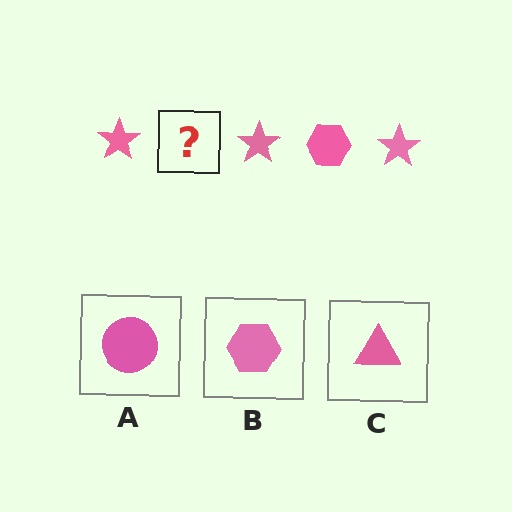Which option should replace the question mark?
Option B.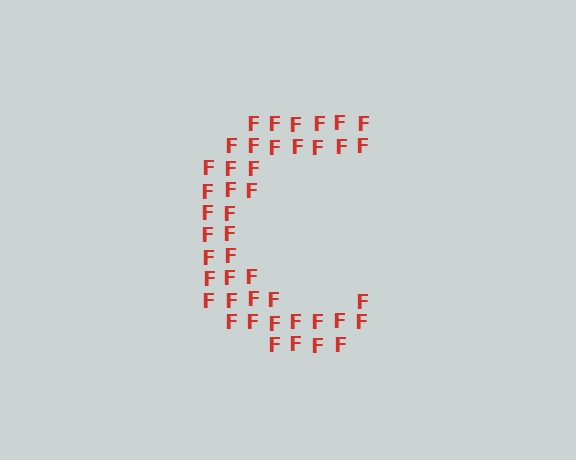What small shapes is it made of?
It is made of small letter F's.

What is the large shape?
The large shape is the letter C.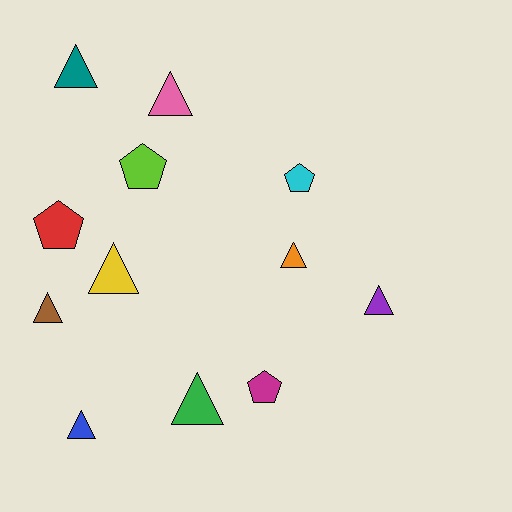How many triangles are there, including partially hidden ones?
There are 8 triangles.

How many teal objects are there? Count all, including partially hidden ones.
There is 1 teal object.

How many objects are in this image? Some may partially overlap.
There are 12 objects.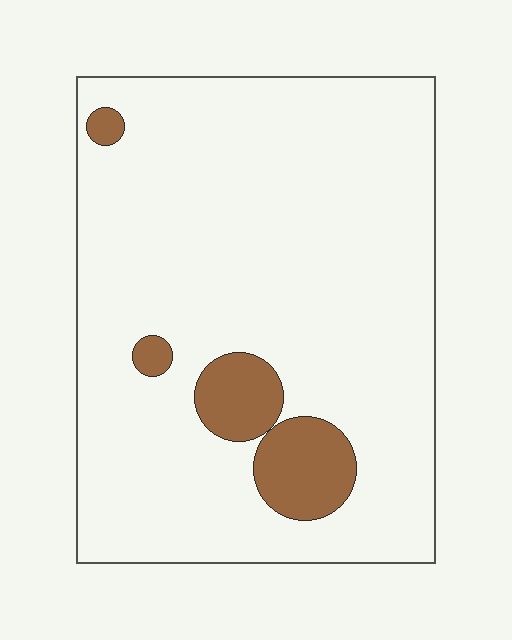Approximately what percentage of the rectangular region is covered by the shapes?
Approximately 10%.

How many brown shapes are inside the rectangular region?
4.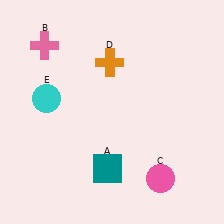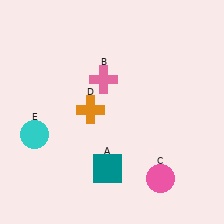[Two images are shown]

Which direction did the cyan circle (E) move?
The cyan circle (E) moved down.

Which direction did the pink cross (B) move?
The pink cross (B) moved right.